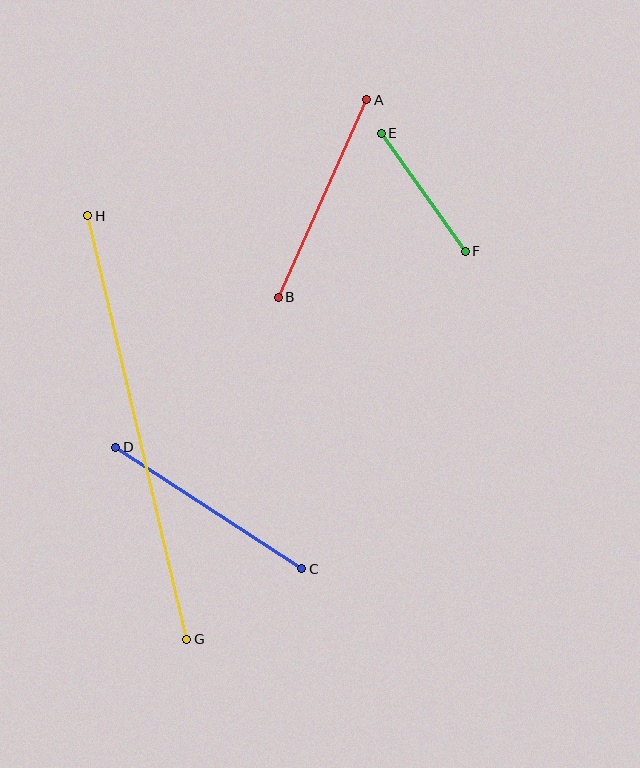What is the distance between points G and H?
The distance is approximately 435 pixels.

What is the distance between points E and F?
The distance is approximately 145 pixels.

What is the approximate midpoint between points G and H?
The midpoint is at approximately (137, 428) pixels.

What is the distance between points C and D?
The distance is approximately 222 pixels.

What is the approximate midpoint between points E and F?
The midpoint is at approximately (423, 192) pixels.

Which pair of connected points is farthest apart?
Points G and H are farthest apart.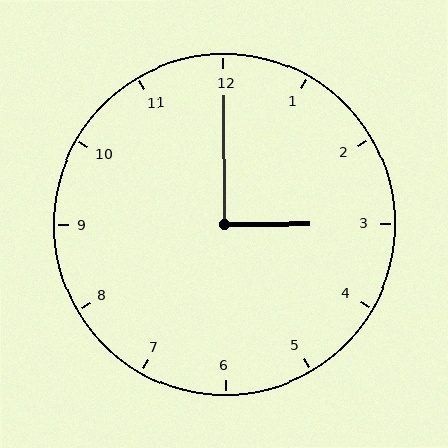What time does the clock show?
3:00.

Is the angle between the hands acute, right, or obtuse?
It is right.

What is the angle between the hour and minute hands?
Approximately 90 degrees.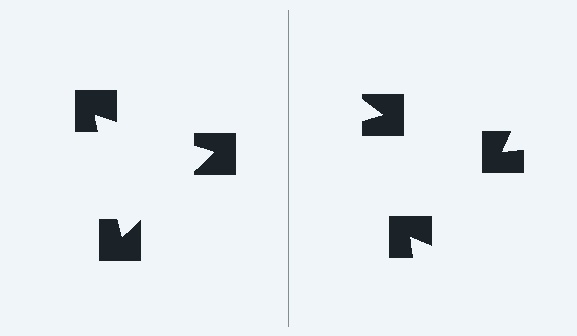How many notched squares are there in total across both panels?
6 — 3 on each side.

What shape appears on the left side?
An illusory triangle.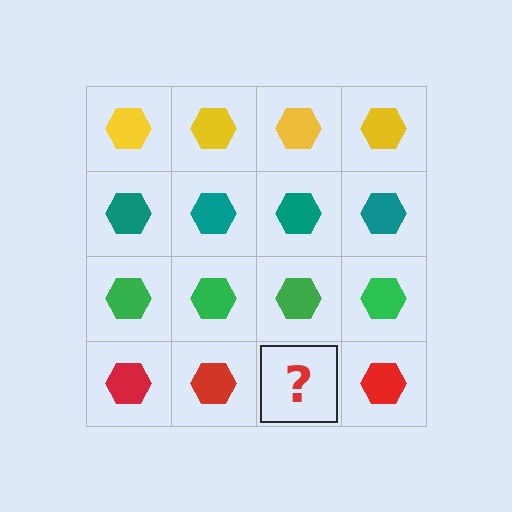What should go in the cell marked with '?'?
The missing cell should contain a red hexagon.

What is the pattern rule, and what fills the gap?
The rule is that each row has a consistent color. The gap should be filled with a red hexagon.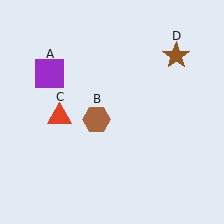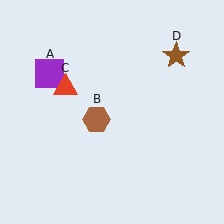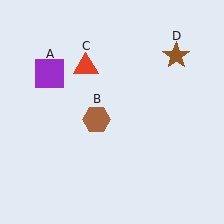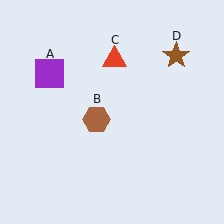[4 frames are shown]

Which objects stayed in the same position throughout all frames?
Purple square (object A) and brown hexagon (object B) and brown star (object D) remained stationary.